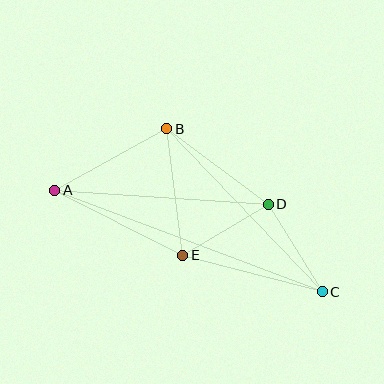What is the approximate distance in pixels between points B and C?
The distance between B and C is approximately 226 pixels.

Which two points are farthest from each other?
Points A and C are farthest from each other.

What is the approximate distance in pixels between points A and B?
The distance between A and B is approximately 128 pixels.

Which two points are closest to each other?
Points D and E are closest to each other.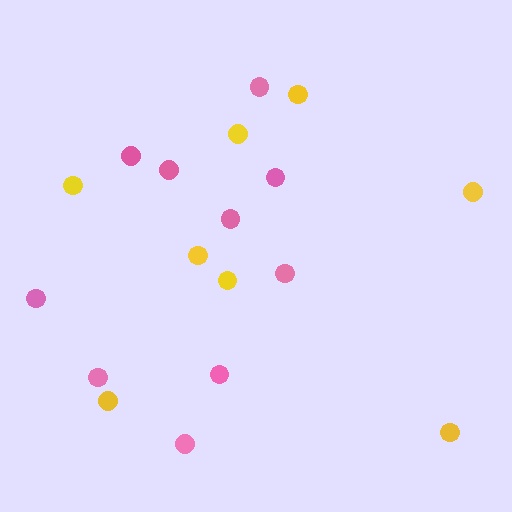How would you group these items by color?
There are 2 groups: one group of pink circles (10) and one group of yellow circles (8).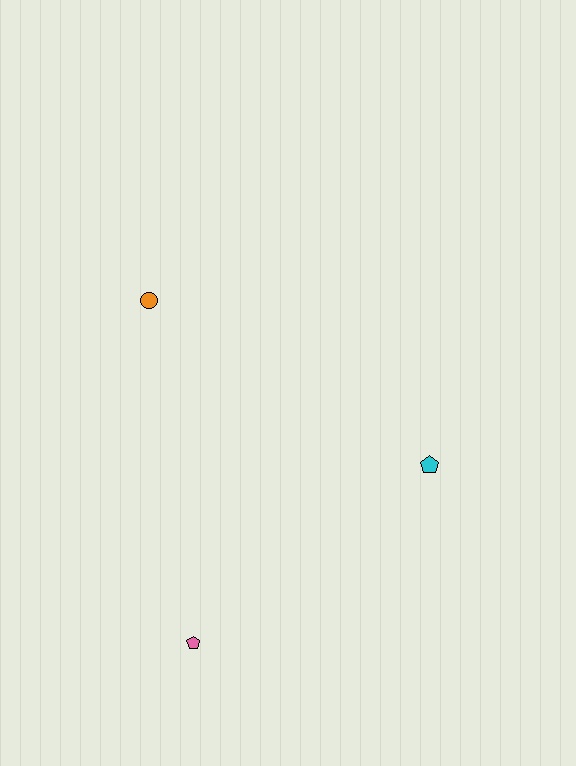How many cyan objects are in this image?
There is 1 cyan object.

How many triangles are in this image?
There are no triangles.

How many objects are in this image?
There are 3 objects.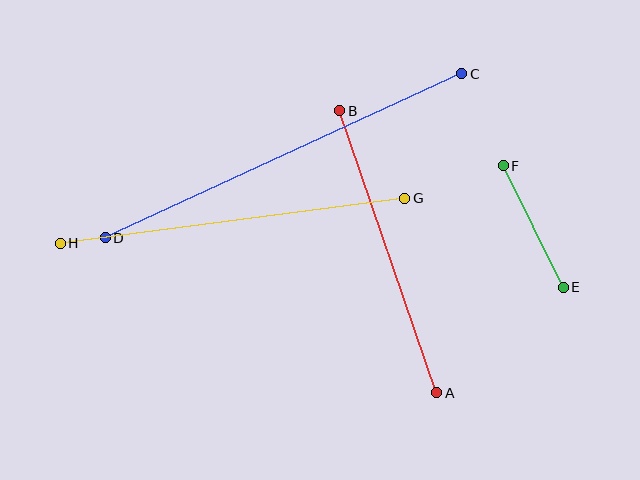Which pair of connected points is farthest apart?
Points C and D are farthest apart.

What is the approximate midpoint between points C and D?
The midpoint is at approximately (283, 156) pixels.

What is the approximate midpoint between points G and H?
The midpoint is at approximately (232, 221) pixels.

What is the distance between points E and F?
The distance is approximately 136 pixels.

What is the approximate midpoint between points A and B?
The midpoint is at approximately (388, 252) pixels.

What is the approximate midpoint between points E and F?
The midpoint is at approximately (533, 226) pixels.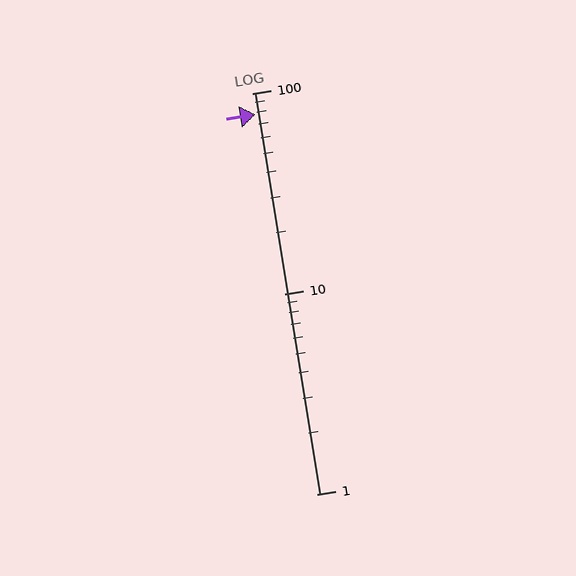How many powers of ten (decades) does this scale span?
The scale spans 2 decades, from 1 to 100.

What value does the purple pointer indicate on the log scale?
The pointer indicates approximately 78.